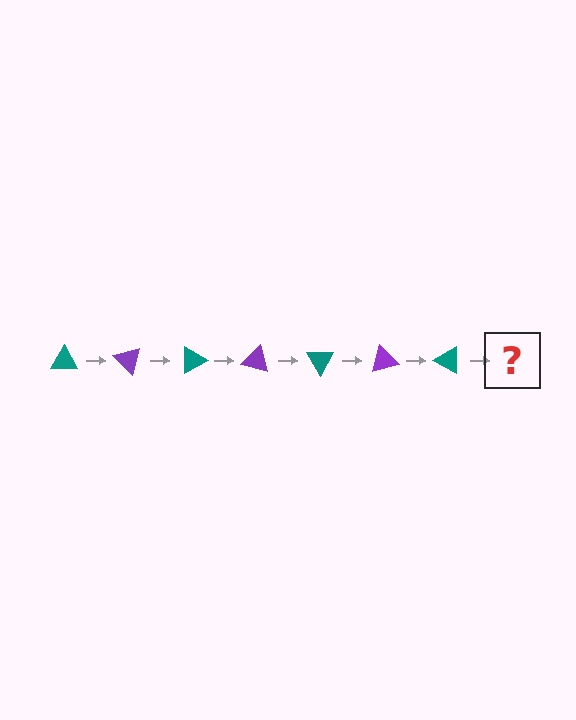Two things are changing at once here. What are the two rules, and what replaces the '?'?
The two rules are that it rotates 45 degrees each step and the color cycles through teal and purple. The '?' should be a purple triangle, rotated 315 degrees from the start.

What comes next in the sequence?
The next element should be a purple triangle, rotated 315 degrees from the start.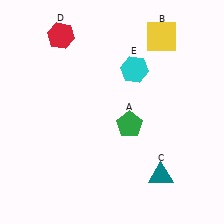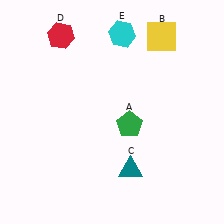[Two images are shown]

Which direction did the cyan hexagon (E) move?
The cyan hexagon (E) moved up.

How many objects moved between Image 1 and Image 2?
2 objects moved between the two images.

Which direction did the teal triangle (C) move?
The teal triangle (C) moved left.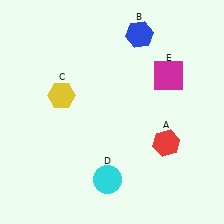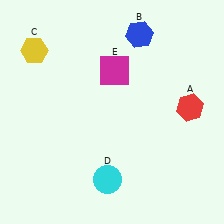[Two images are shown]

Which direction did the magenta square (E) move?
The magenta square (E) moved left.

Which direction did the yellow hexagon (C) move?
The yellow hexagon (C) moved up.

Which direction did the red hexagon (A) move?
The red hexagon (A) moved up.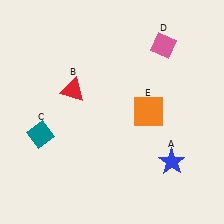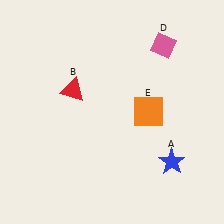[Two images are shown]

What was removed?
The teal diamond (C) was removed in Image 2.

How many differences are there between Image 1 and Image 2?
There is 1 difference between the two images.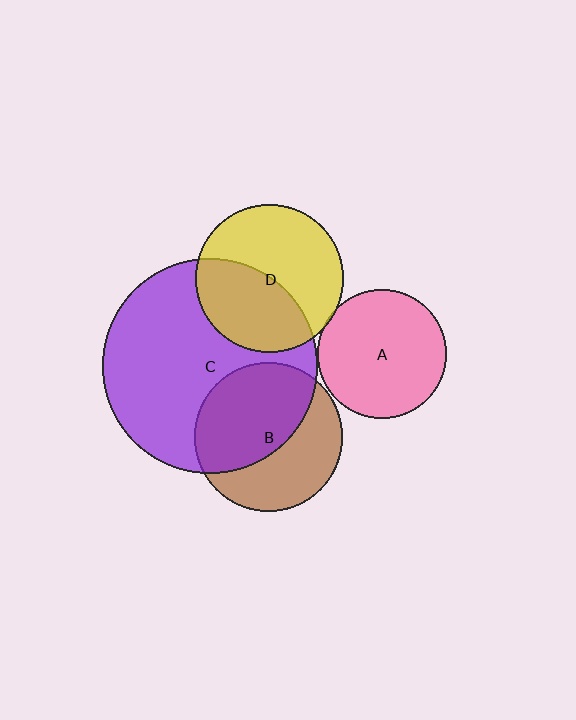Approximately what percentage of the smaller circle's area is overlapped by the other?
Approximately 55%.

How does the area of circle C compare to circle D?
Approximately 2.1 times.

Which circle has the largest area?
Circle C (purple).